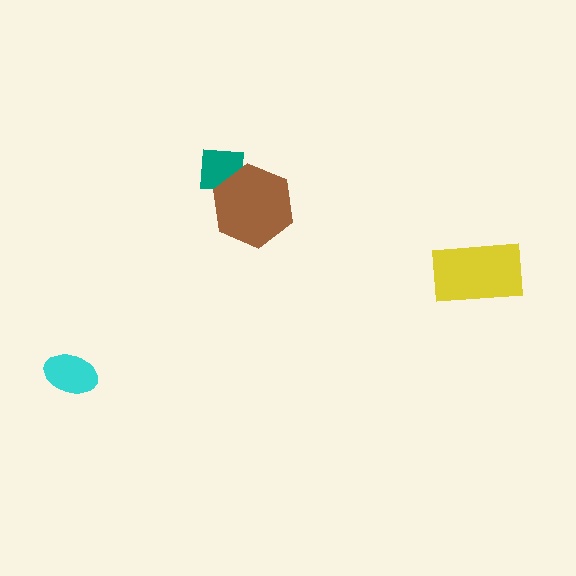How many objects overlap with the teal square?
1 object overlaps with the teal square.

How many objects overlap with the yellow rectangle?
0 objects overlap with the yellow rectangle.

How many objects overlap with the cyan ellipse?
0 objects overlap with the cyan ellipse.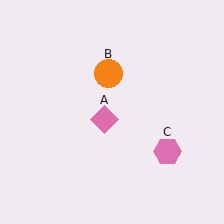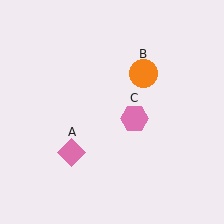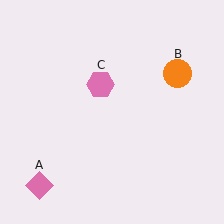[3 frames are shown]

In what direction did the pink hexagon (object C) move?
The pink hexagon (object C) moved up and to the left.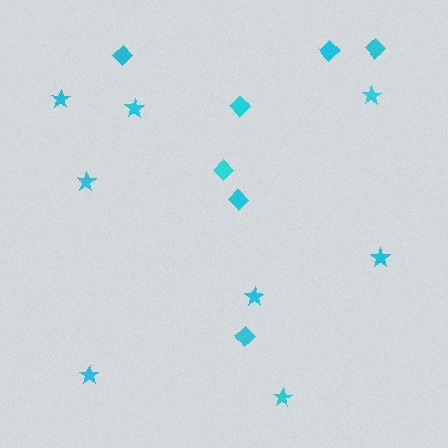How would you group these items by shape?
There are 2 groups: one group of stars (8) and one group of diamonds (7).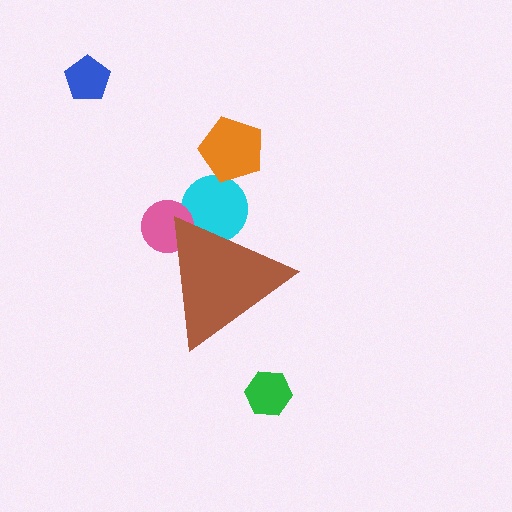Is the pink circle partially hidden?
Yes, the pink circle is partially hidden behind the brown triangle.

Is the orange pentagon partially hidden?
No, the orange pentagon is fully visible.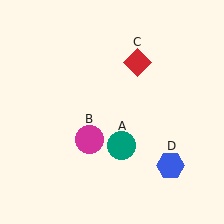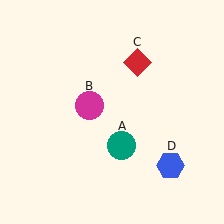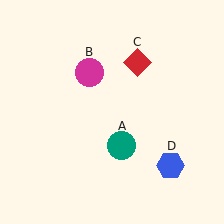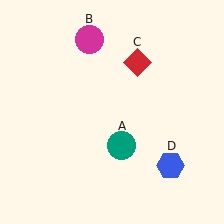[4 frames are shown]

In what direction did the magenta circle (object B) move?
The magenta circle (object B) moved up.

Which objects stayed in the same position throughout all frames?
Teal circle (object A) and red diamond (object C) and blue hexagon (object D) remained stationary.